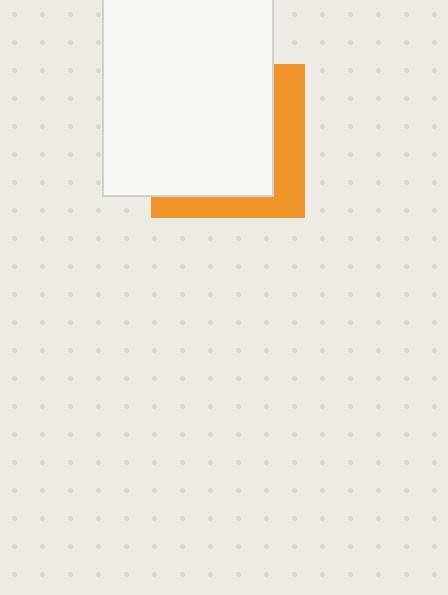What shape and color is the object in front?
The object in front is a white rectangle.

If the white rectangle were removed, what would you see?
You would see the complete orange square.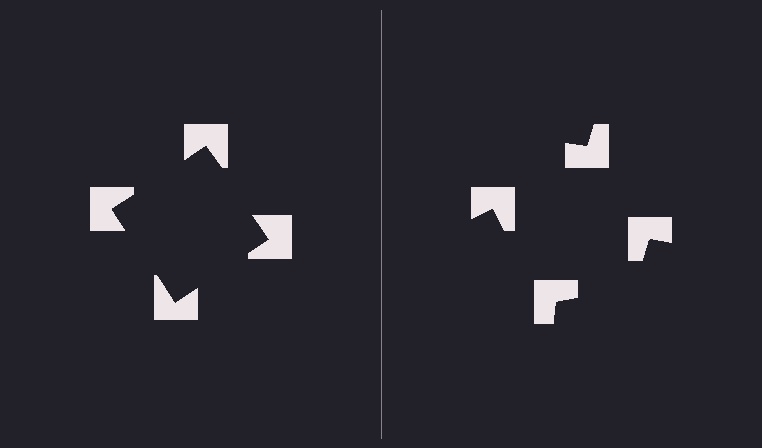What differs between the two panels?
The notched squares are positioned identically on both sides; only the wedge orientations differ. On the left they align to a square; on the right they are misaligned.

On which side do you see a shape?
An illusory square appears on the left side. On the right side the wedge cuts are rotated, so no coherent shape forms.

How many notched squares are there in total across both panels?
8 — 4 on each side.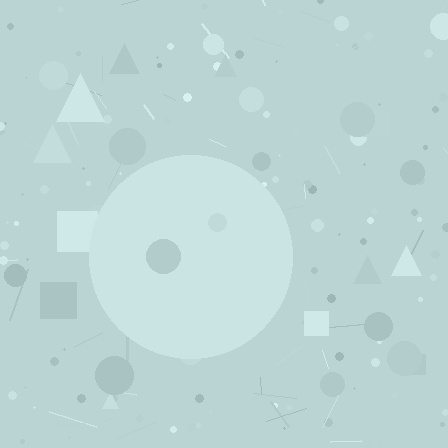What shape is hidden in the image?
A circle is hidden in the image.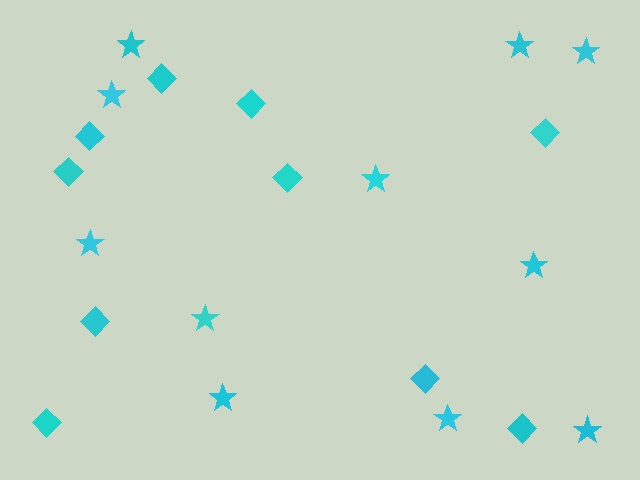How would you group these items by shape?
There are 2 groups: one group of stars (11) and one group of diamonds (10).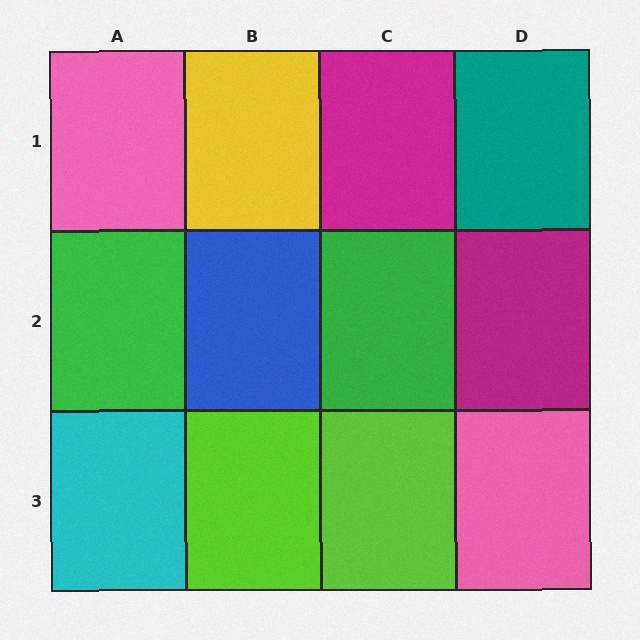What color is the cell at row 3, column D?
Pink.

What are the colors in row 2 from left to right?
Green, blue, green, magenta.